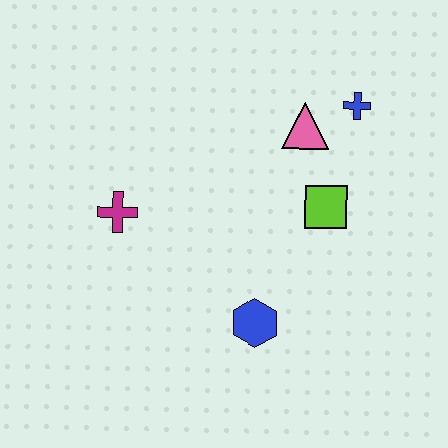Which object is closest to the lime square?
The pink triangle is closest to the lime square.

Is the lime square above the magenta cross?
Yes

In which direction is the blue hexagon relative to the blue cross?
The blue hexagon is below the blue cross.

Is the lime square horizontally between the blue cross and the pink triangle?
Yes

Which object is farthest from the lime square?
The magenta cross is farthest from the lime square.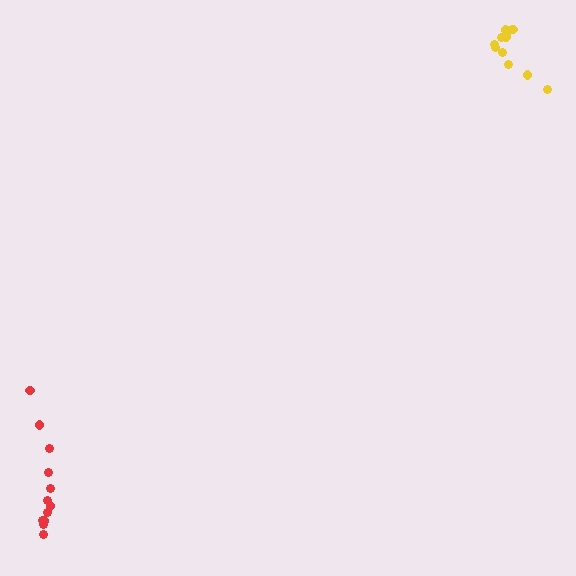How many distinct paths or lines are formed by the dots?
There are 2 distinct paths.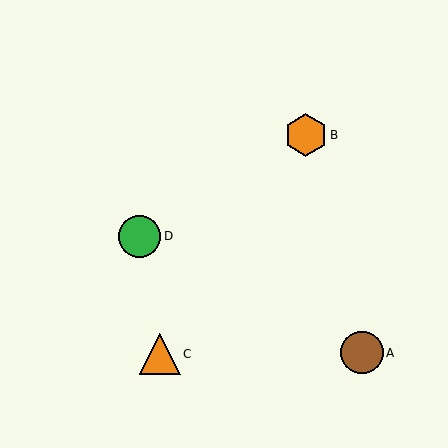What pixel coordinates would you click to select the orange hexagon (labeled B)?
Click at (306, 135) to select the orange hexagon B.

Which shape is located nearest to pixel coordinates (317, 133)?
The orange hexagon (labeled B) at (306, 135) is nearest to that location.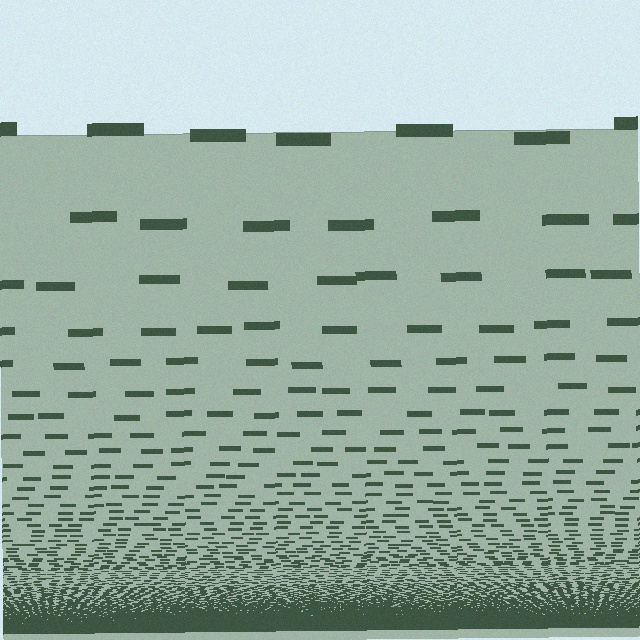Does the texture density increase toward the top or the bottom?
Density increases toward the bottom.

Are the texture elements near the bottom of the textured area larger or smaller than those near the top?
Smaller. The gradient is inverted — elements near the bottom are smaller and denser.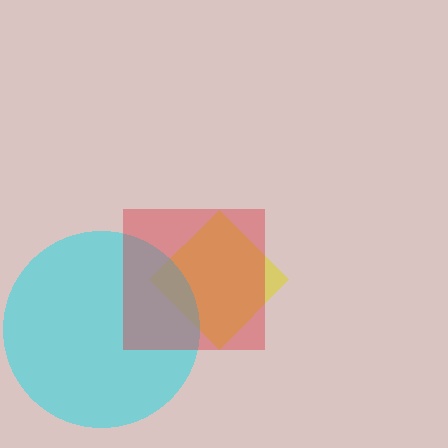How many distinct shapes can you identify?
There are 3 distinct shapes: a yellow diamond, a cyan circle, a red square.